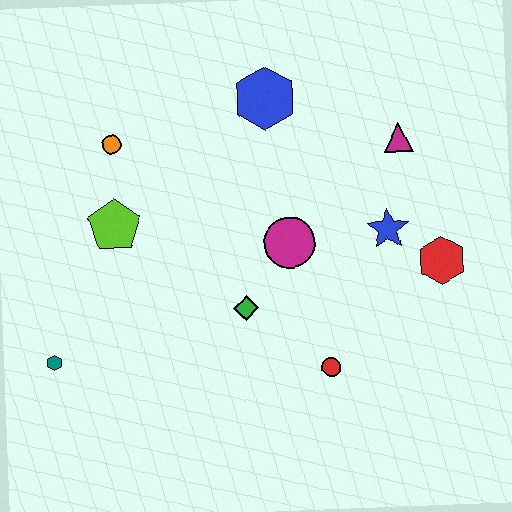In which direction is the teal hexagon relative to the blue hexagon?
The teal hexagon is below the blue hexagon.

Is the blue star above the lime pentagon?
No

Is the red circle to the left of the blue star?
Yes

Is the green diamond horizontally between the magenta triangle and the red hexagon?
No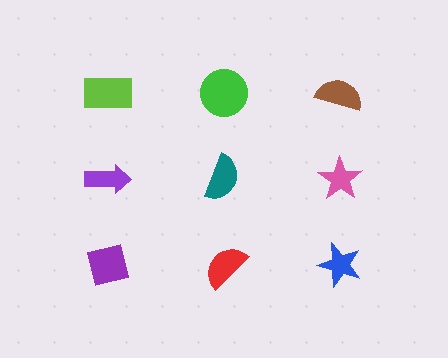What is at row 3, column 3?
A blue star.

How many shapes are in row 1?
3 shapes.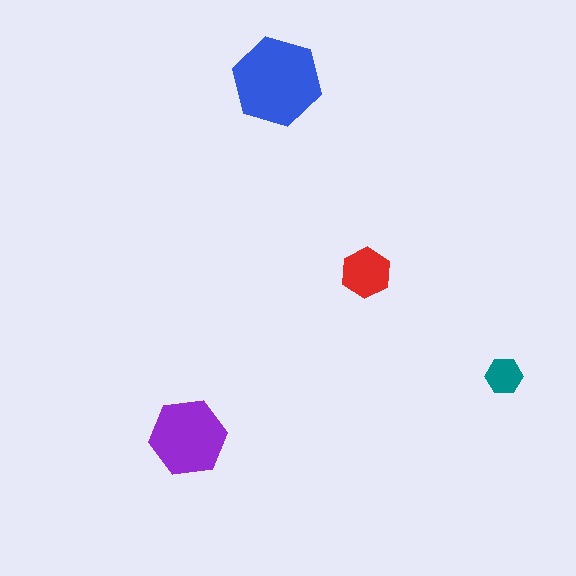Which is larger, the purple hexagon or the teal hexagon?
The purple one.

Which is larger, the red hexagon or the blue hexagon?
The blue one.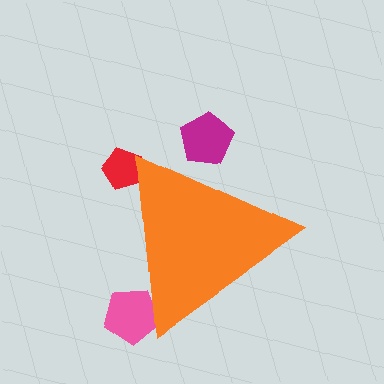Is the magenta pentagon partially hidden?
Yes, the magenta pentagon is partially hidden behind the orange triangle.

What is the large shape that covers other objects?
An orange triangle.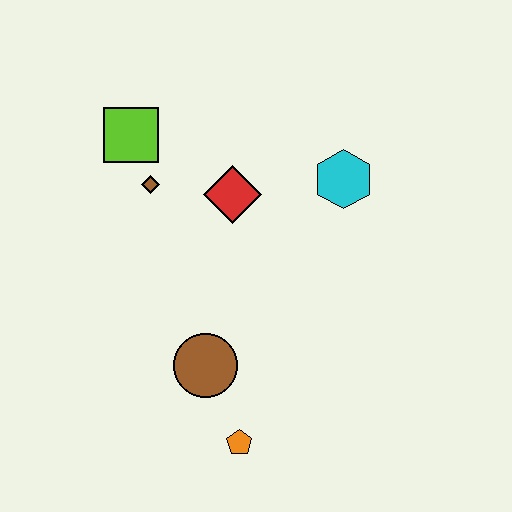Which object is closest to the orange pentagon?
The brown circle is closest to the orange pentagon.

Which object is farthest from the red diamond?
The orange pentagon is farthest from the red diamond.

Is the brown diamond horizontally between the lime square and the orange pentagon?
Yes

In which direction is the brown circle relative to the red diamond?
The brown circle is below the red diamond.